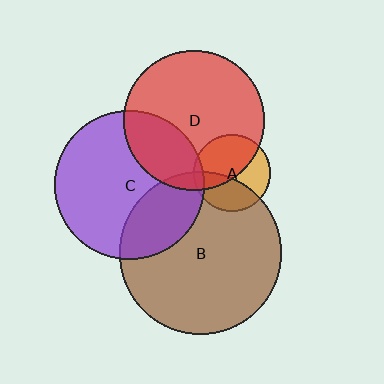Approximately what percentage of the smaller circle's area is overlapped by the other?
Approximately 30%.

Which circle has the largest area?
Circle B (brown).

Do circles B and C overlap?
Yes.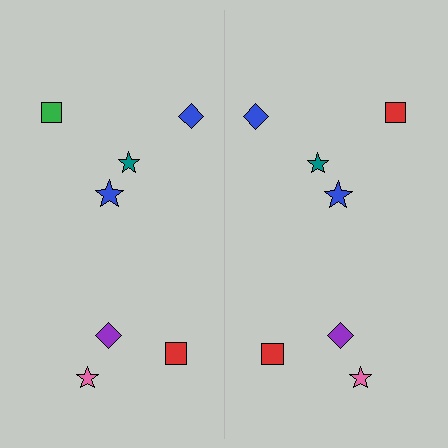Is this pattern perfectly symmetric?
No, the pattern is not perfectly symmetric. The red square on the right side breaks the symmetry — its mirror counterpart is green.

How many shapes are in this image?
There are 14 shapes in this image.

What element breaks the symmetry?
The red square on the right side breaks the symmetry — its mirror counterpart is green.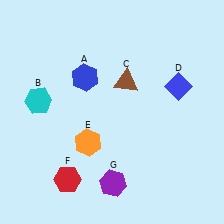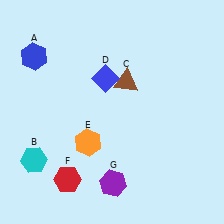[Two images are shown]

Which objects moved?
The objects that moved are: the blue hexagon (A), the cyan hexagon (B), the blue diamond (D).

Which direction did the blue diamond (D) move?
The blue diamond (D) moved left.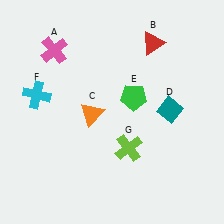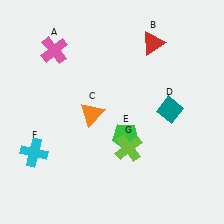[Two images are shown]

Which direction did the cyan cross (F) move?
The cyan cross (F) moved down.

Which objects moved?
The objects that moved are: the green pentagon (E), the cyan cross (F).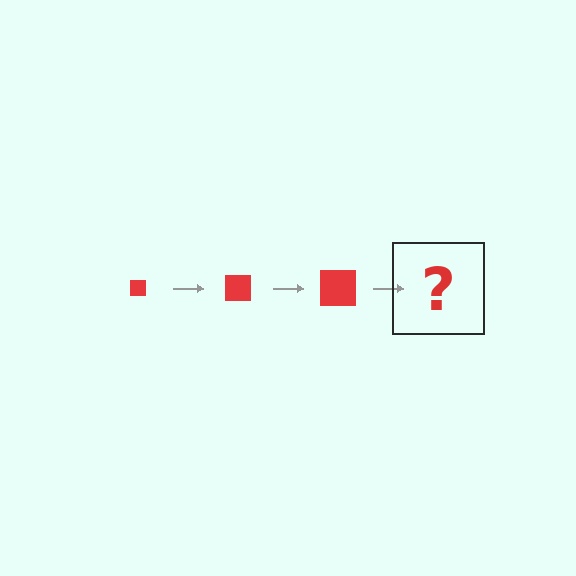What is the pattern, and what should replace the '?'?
The pattern is that the square gets progressively larger each step. The '?' should be a red square, larger than the previous one.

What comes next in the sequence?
The next element should be a red square, larger than the previous one.